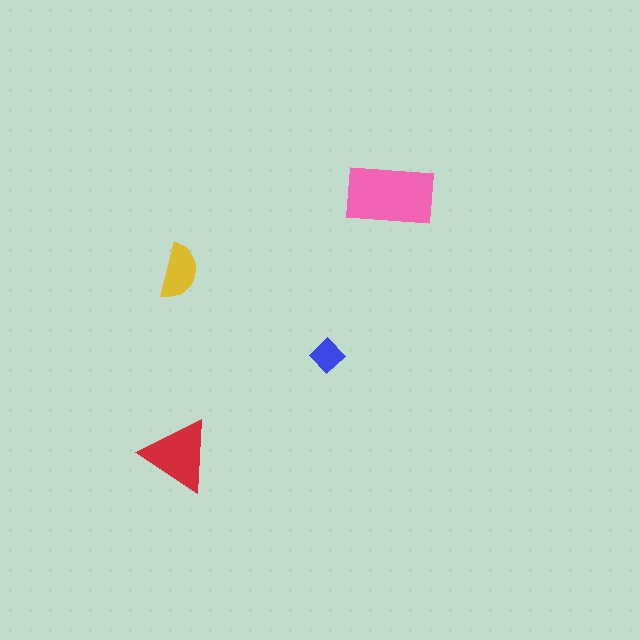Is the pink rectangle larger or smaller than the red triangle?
Larger.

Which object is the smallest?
The blue diamond.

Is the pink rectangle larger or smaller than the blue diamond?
Larger.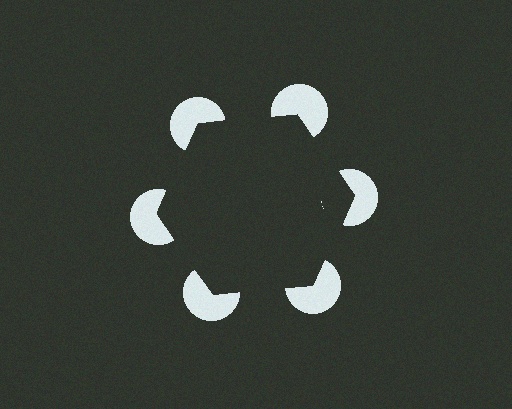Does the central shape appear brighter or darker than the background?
It typically appears slightly darker than the background, even though no actual brightness change is drawn.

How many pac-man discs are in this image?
There are 6 — one at each vertex of the illusory hexagon.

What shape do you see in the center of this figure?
An illusory hexagon — its edges are inferred from the aligned wedge cuts in the pac-man discs, not physically drawn.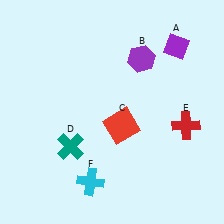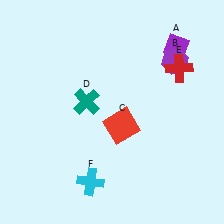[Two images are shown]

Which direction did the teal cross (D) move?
The teal cross (D) moved up.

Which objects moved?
The objects that moved are: the purple hexagon (B), the teal cross (D), the red cross (E).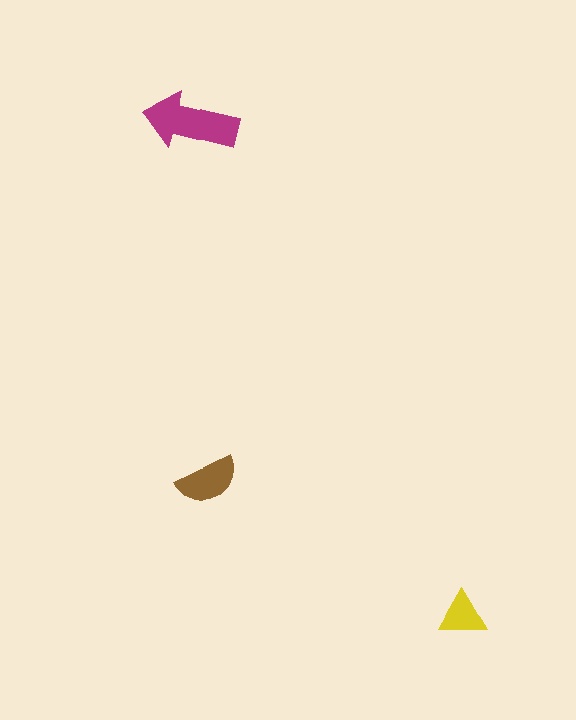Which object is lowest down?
The yellow triangle is bottommost.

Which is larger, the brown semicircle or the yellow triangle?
The brown semicircle.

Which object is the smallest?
The yellow triangle.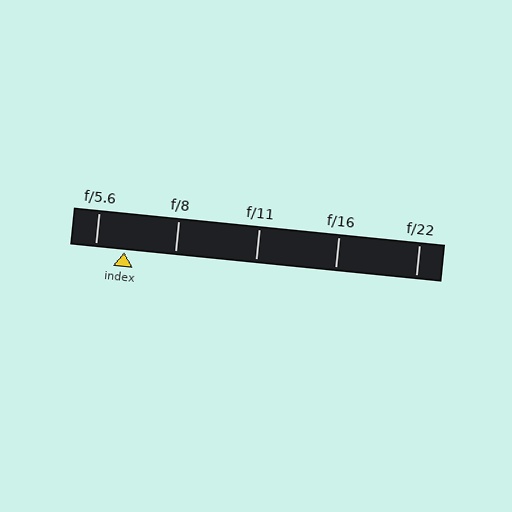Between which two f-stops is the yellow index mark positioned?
The index mark is between f/5.6 and f/8.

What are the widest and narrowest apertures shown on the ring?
The widest aperture shown is f/5.6 and the narrowest is f/22.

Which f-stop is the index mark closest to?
The index mark is closest to f/5.6.